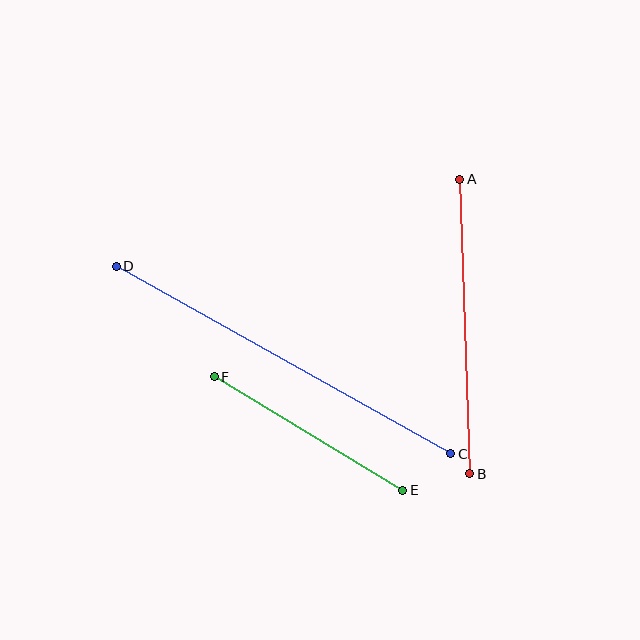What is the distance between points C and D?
The distance is approximately 383 pixels.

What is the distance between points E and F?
The distance is approximately 220 pixels.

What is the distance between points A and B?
The distance is approximately 295 pixels.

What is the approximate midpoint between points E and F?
The midpoint is at approximately (308, 433) pixels.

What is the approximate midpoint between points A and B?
The midpoint is at approximately (465, 327) pixels.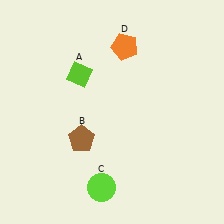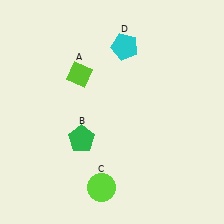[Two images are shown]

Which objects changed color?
B changed from brown to green. D changed from orange to cyan.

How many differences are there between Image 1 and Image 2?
There are 2 differences between the two images.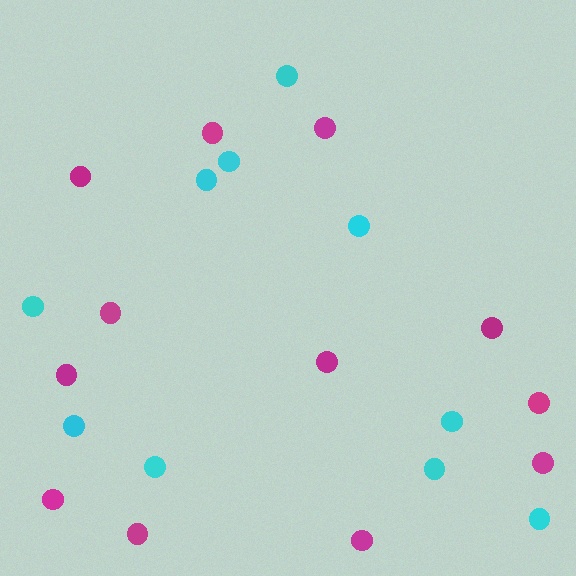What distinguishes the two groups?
There are 2 groups: one group of cyan circles (10) and one group of magenta circles (12).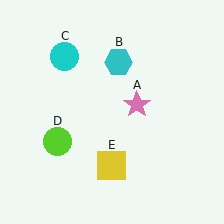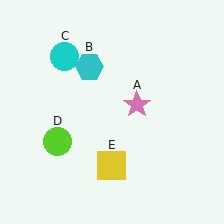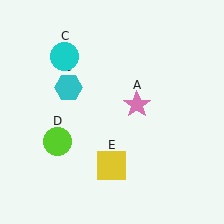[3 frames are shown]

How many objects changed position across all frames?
1 object changed position: cyan hexagon (object B).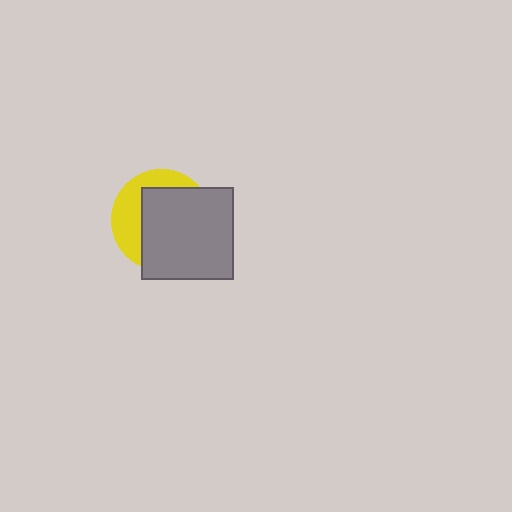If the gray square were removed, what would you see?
You would see the complete yellow circle.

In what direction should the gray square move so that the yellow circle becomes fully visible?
The gray square should move toward the lower-right. That is the shortest direction to clear the overlap and leave the yellow circle fully visible.